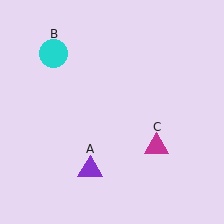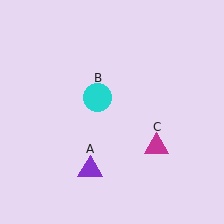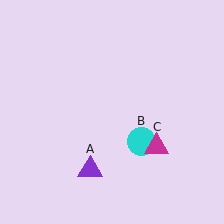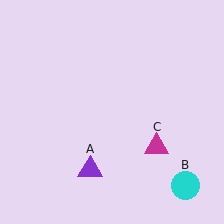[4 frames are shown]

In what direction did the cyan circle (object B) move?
The cyan circle (object B) moved down and to the right.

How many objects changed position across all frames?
1 object changed position: cyan circle (object B).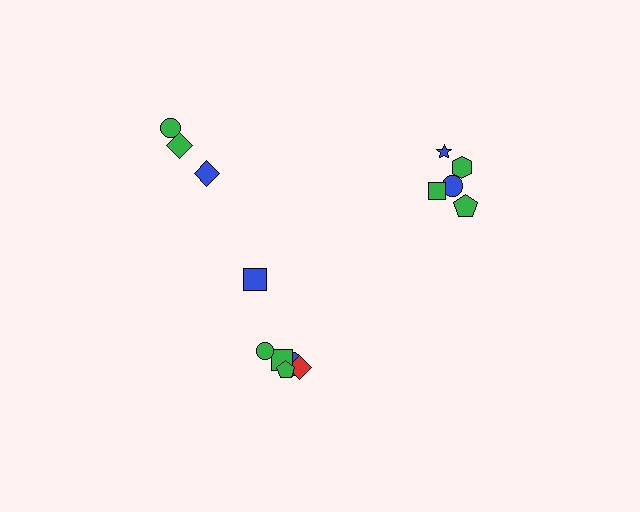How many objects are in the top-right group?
There are 5 objects.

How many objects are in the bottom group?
There are 6 objects.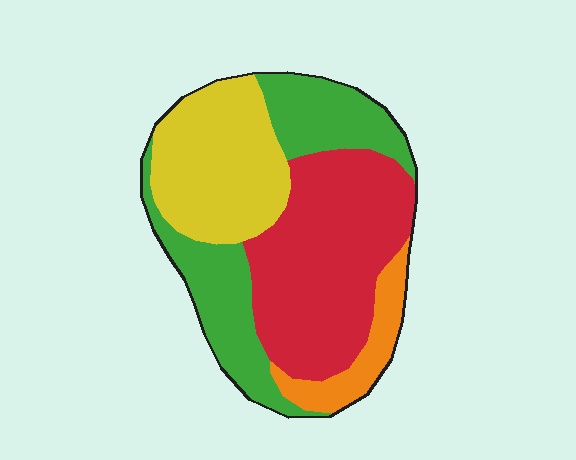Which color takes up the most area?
Red, at roughly 40%.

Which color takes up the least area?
Orange, at roughly 10%.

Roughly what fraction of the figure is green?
Green covers roughly 30% of the figure.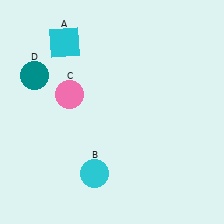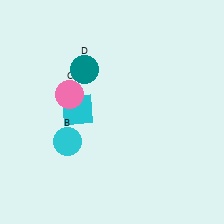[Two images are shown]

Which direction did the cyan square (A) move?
The cyan square (A) moved down.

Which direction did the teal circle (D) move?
The teal circle (D) moved right.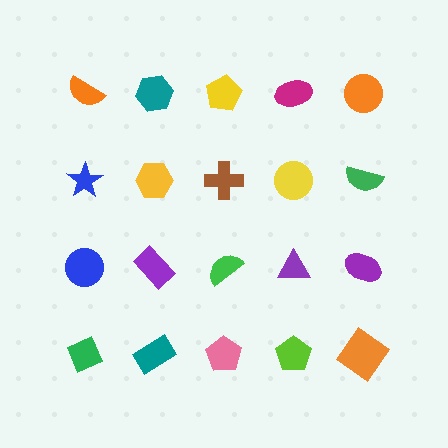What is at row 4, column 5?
An orange diamond.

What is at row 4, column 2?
A teal rectangle.